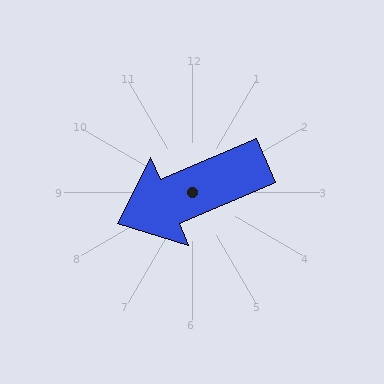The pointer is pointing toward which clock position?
Roughly 8 o'clock.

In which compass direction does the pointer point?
Southwest.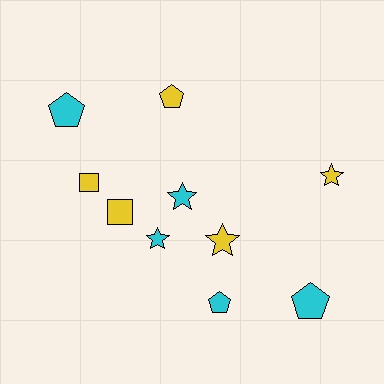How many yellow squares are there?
There are 2 yellow squares.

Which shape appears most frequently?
Star, with 4 objects.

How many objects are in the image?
There are 10 objects.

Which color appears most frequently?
Cyan, with 5 objects.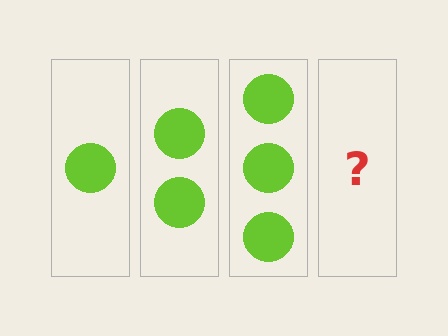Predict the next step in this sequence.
The next step is 4 circles.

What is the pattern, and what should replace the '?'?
The pattern is that each step adds one more circle. The '?' should be 4 circles.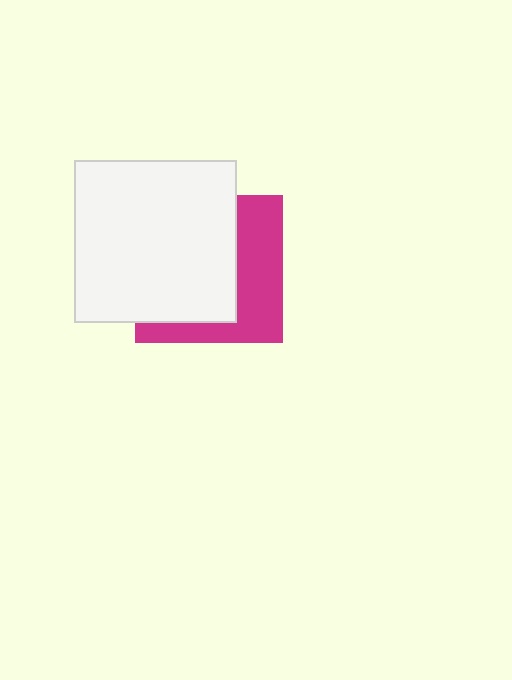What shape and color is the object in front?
The object in front is a white square.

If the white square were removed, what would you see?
You would see the complete magenta square.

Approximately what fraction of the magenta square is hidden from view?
Roughly 60% of the magenta square is hidden behind the white square.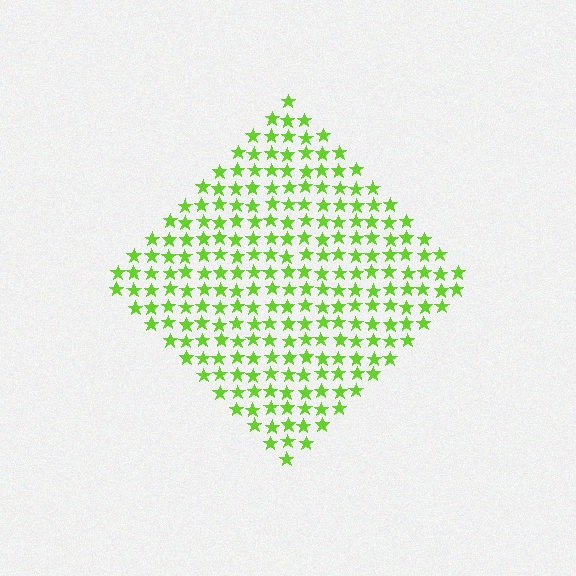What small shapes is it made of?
It is made of small stars.